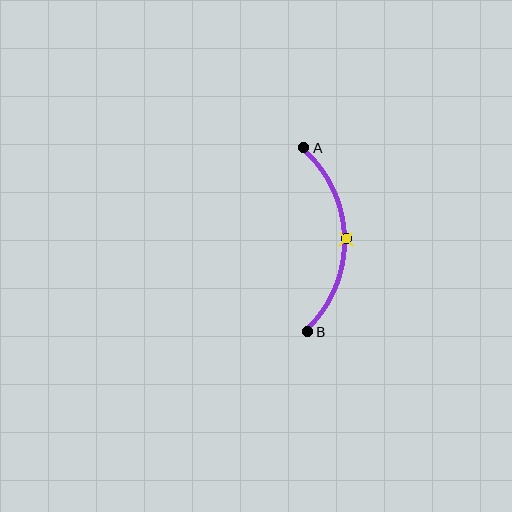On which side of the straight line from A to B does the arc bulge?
The arc bulges to the right of the straight line connecting A and B.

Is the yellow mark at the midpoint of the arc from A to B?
Yes. The yellow mark lies on the arc at equal arc-length from both A and B — it is the arc midpoint.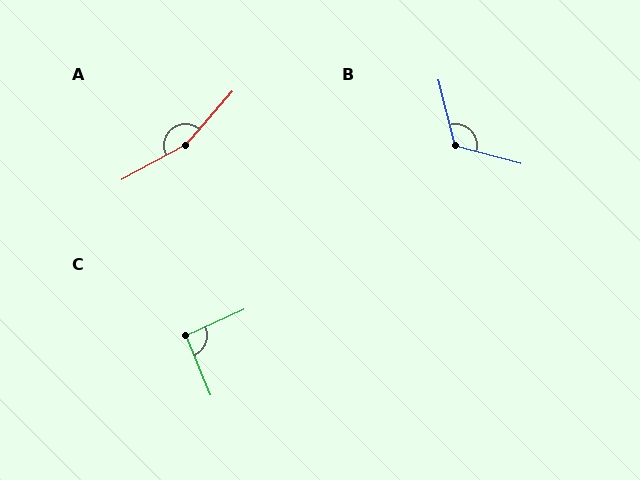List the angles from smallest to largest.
C (92°), B (119°), A (160°).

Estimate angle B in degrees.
Approximately 119 degrees.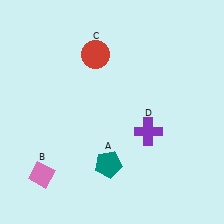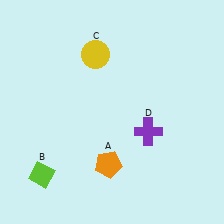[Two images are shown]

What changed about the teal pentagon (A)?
In Image 1, A is teal. In Image 2, it changed to orange.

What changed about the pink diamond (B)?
In Image 1, B is pink. In Image 2, it changed to lime.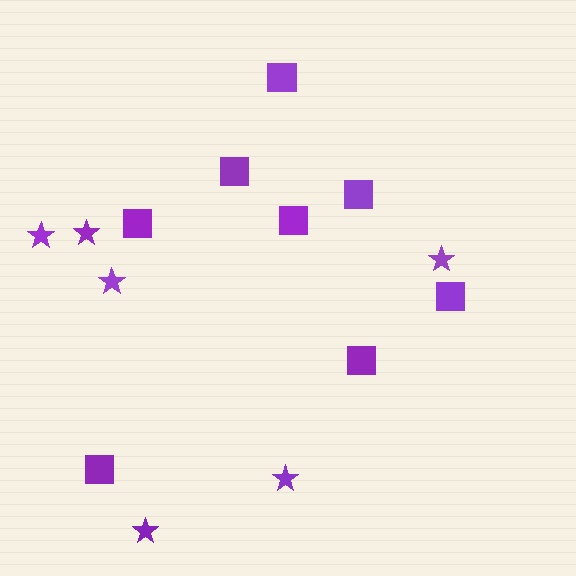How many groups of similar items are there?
There are 2 groups: one group of stars (6) and one group of squares (8).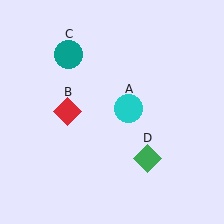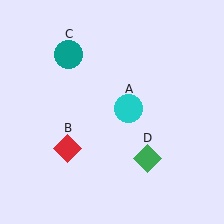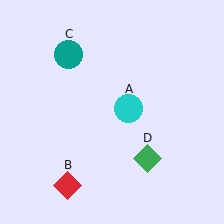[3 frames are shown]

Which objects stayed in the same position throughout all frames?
Cyan circle (object A) and teal circle (object C) and green diamond (object D) remained stationary.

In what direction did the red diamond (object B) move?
The red diamond (object B) moved down.